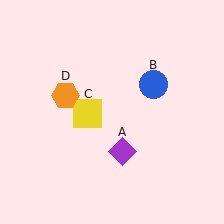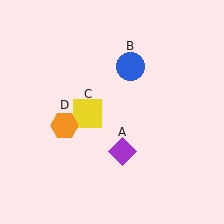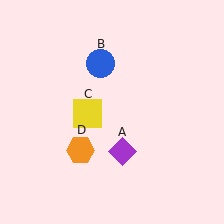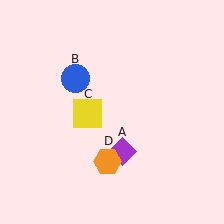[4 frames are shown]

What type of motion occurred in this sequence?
The blue circle (object B), orange hexagon (object D) rotated counterclockwise around the center of the scene.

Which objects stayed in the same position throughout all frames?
Purple diamond (object A) and yellow square (object C) remained stationary.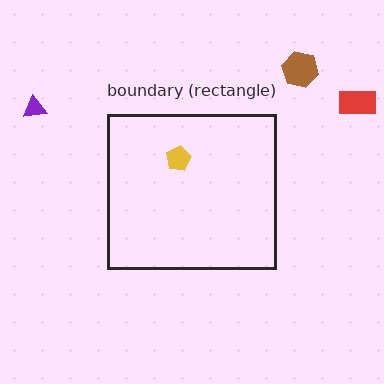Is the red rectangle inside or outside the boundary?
Outside.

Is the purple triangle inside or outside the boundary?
Outside.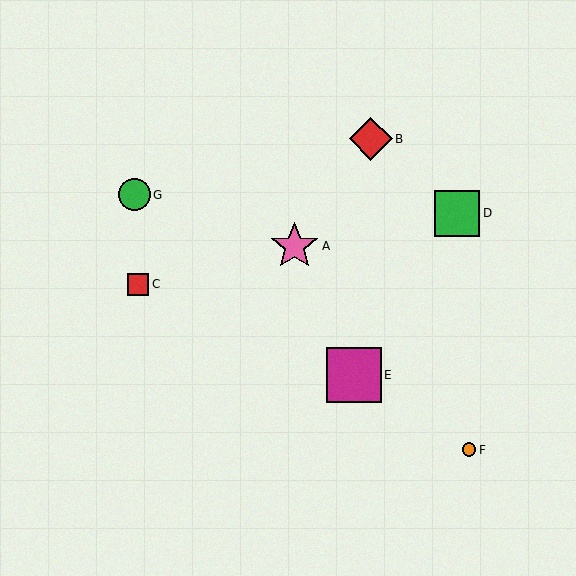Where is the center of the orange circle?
The center of the orange circle is at (469, 450).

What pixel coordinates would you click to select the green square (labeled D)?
Click at (457, 213) to select the green square D.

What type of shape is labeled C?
Shape C is a red square.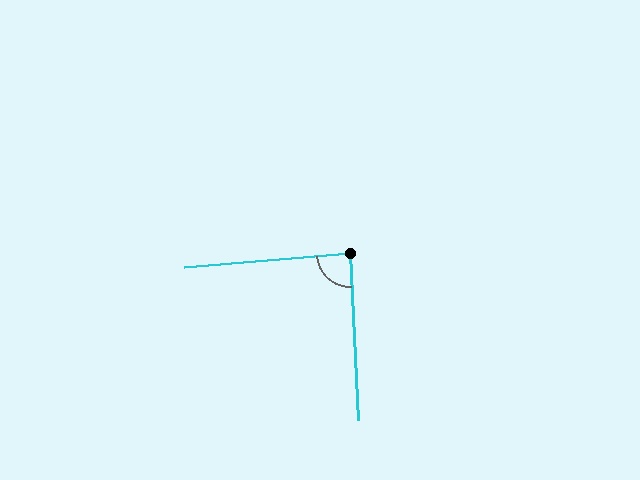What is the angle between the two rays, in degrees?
Approximately 88 degrees.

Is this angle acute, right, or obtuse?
It is approximately a right angle.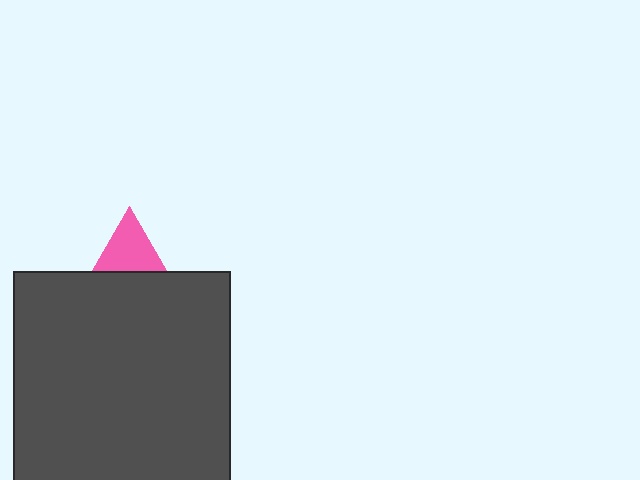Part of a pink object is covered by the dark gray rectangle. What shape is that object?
It is a triangle.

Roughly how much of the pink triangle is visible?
A small part of it is visible (roughly 39%).